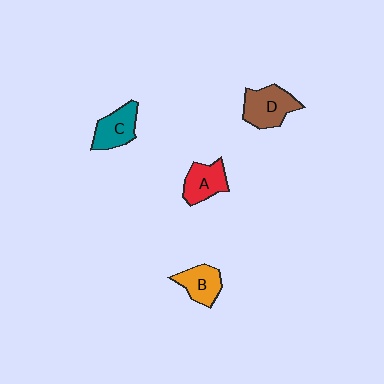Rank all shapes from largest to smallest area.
From largest to smallest: D (brown), C (teal), A (red), B (orange).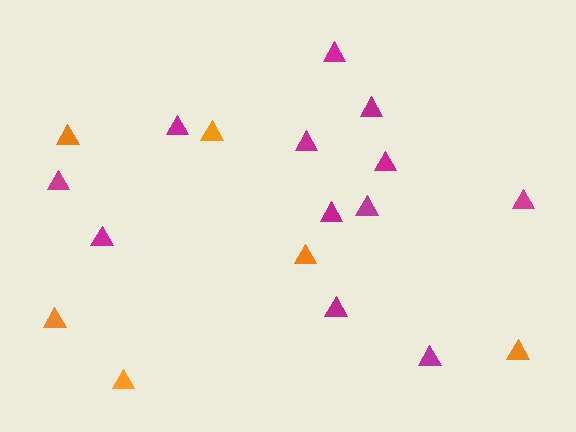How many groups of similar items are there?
There are 2 groups: one group of orange triangles (6) and one group of magenta triangles (12).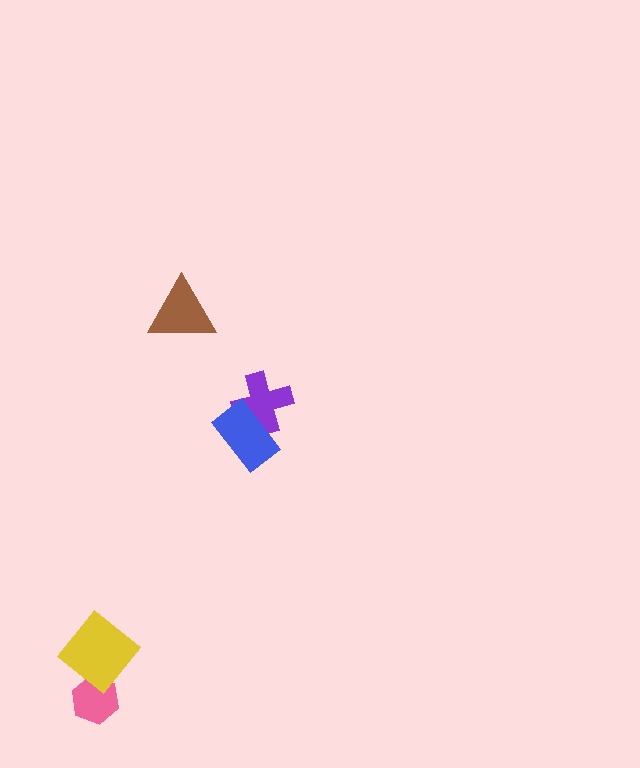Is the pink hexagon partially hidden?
Yes, it is partially covered by another shape.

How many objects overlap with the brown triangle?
0 objects overlap with the brown triangle.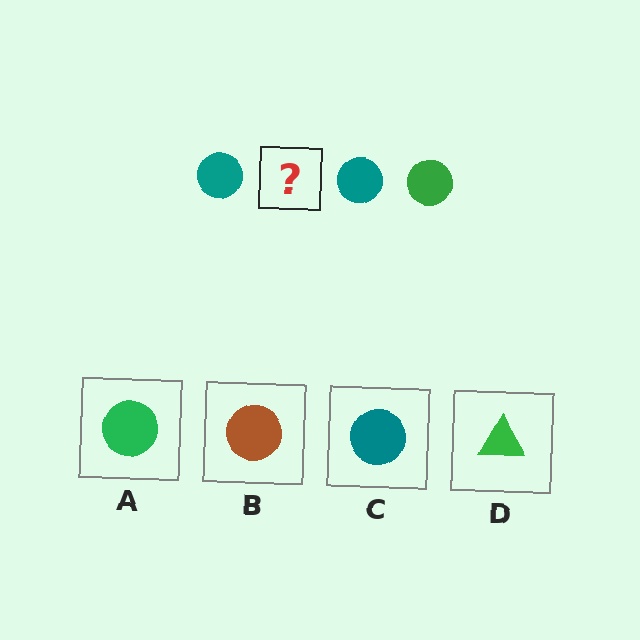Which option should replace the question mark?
Option A.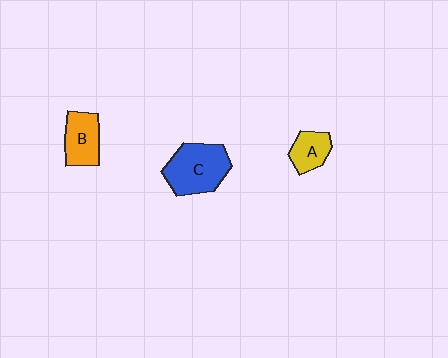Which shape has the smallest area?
Shape A (yellow).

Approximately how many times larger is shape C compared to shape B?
Approximately 1.5 times.